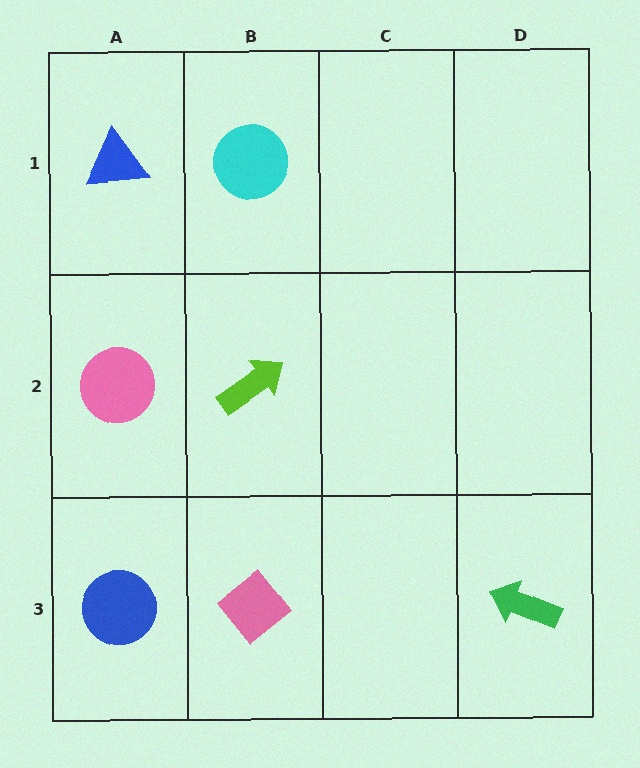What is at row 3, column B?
A pink diamond.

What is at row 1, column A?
A blue triangle.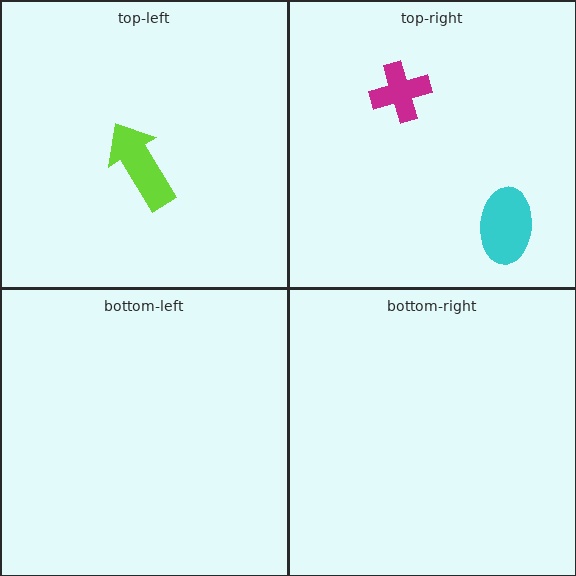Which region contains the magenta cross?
The top-right region.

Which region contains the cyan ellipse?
The top-right region.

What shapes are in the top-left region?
The lime arrow.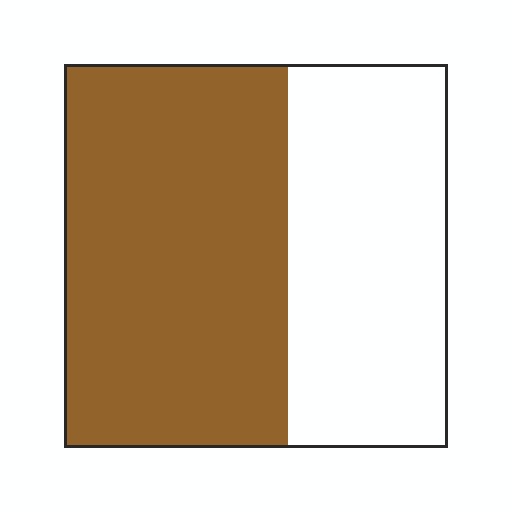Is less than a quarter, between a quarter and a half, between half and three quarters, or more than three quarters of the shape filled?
Between half and three quarters.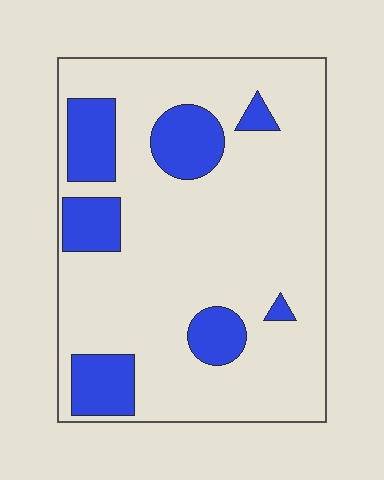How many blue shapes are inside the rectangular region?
7.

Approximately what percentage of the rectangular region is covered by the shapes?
Approximately 20%.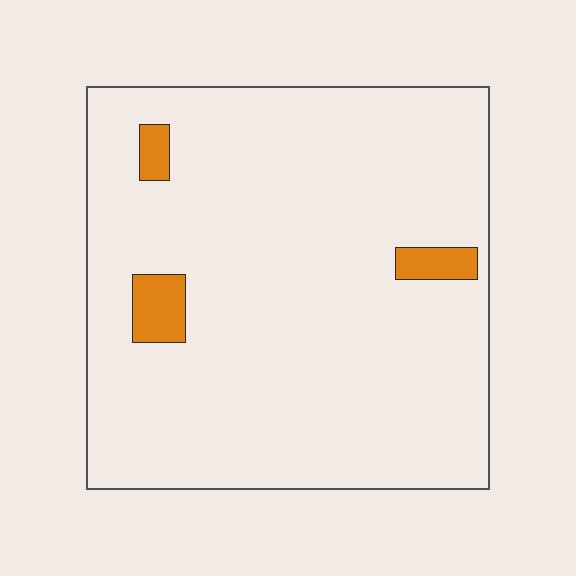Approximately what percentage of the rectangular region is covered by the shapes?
Approximately 5%.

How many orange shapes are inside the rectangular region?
3.